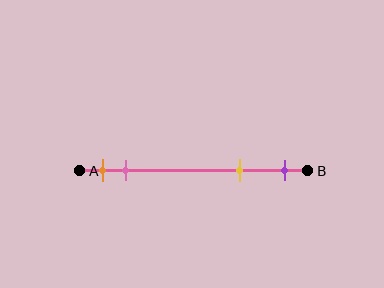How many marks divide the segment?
There are 4 marks dividing the segment.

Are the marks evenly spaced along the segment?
No, the marks are not evenly spaced.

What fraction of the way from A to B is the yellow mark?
The yellow mark is approximately 70% (0.7) of the way from A to B.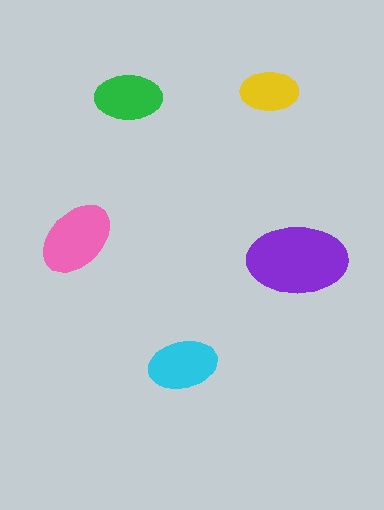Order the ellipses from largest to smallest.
the purple one, the pink one, the cyan one, the green one, the yellow one.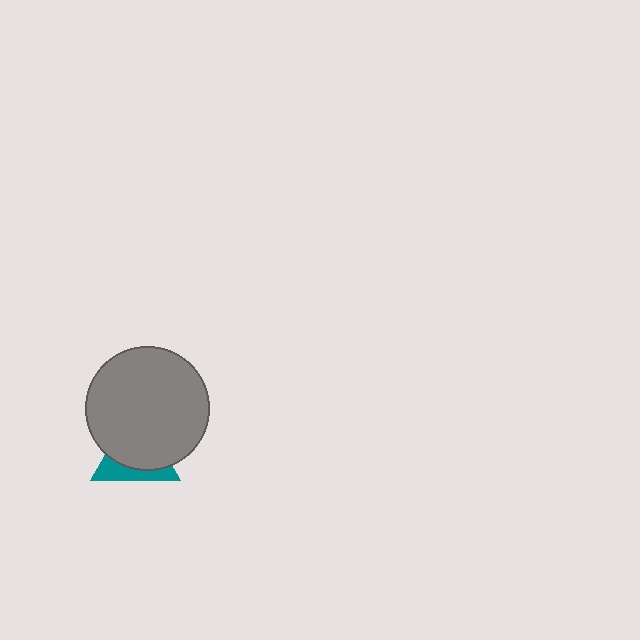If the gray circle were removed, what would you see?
You would see the complete teal triangle.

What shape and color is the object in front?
The object in front is a gray circle.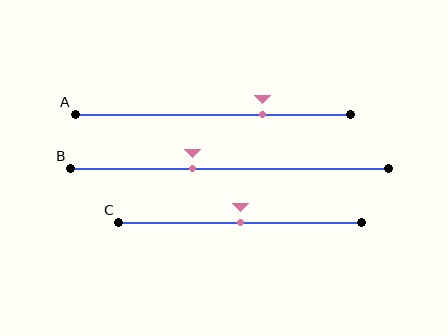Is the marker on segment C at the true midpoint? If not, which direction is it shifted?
Yes, the marker on segment C is at the true midpoint.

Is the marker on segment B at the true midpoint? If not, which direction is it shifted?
No, the marker on segment B is shifted to the left by about 12% of the segment length.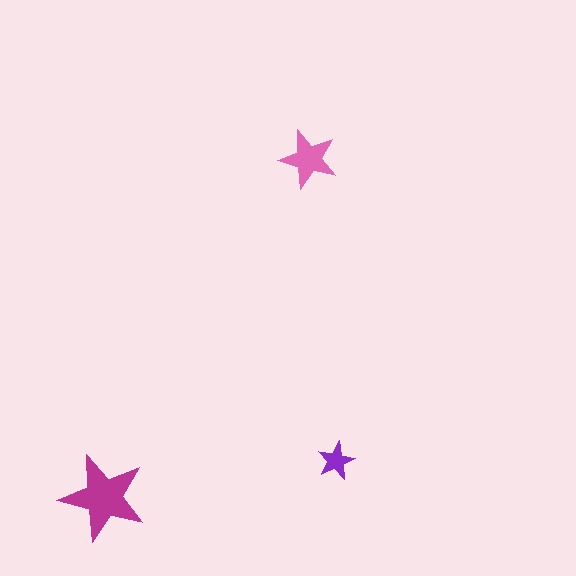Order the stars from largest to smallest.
the magenta one, the pink one, the purple one.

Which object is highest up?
The pink star is topmost.